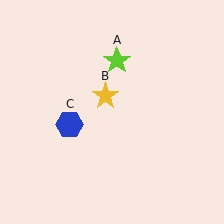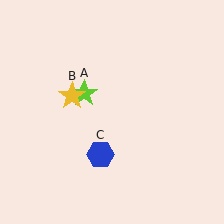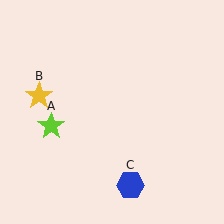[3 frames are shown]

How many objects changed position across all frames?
3 objects changed position: lime star (object A), yellow star (object B), blue hexagon (object C).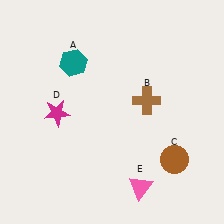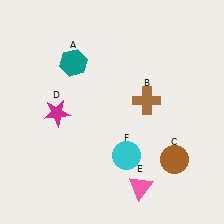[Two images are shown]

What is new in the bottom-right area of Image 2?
A cyan circle (F) was added in the bottom-right area of Image 2.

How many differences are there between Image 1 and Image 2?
There is 1 difference between the two images.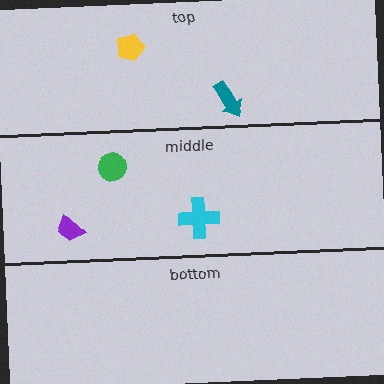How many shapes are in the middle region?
3.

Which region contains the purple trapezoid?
The middle region.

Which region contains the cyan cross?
The middle region.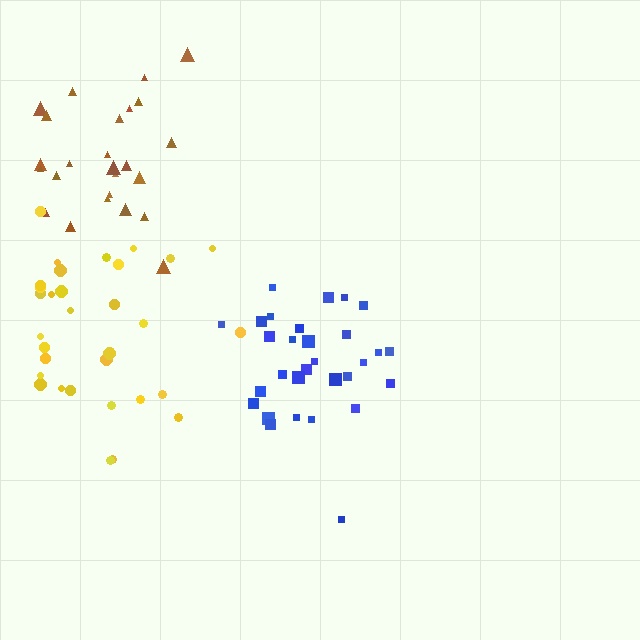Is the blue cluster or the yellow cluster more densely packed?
Blue.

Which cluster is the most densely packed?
Blue.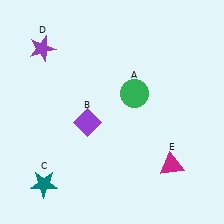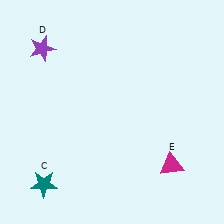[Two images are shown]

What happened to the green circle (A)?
The green circle (A) was removed in Image 2. It was in the top-right area of Image 1.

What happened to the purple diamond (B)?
The purple diamond (B) was removed in Image 2. It was in the bottom-left area of Image 1.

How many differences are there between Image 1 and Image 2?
There are 2 differences between the two images.